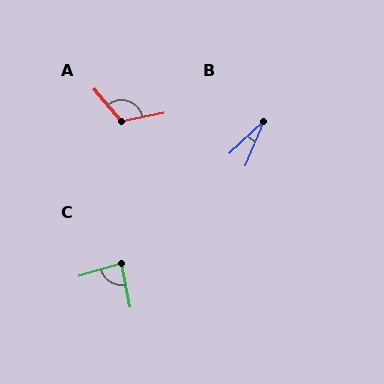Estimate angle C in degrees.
Approximately 85 degrees.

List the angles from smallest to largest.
B (25°), C (85°), A (119°).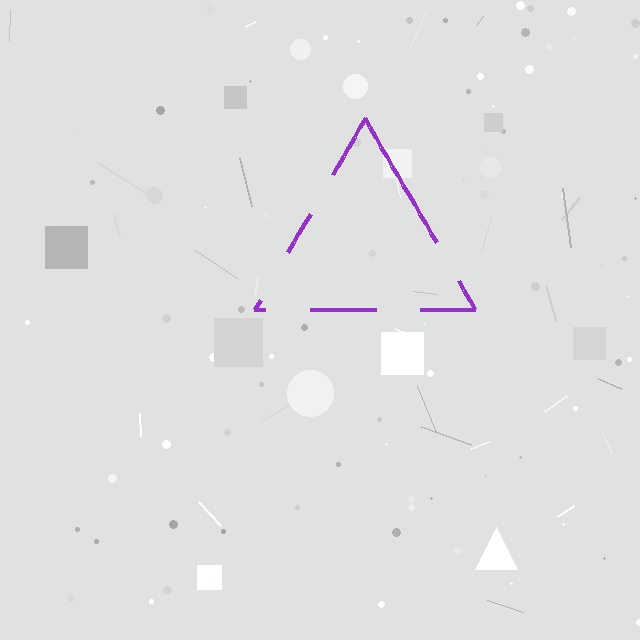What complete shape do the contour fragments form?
The contour fragments form a triangle.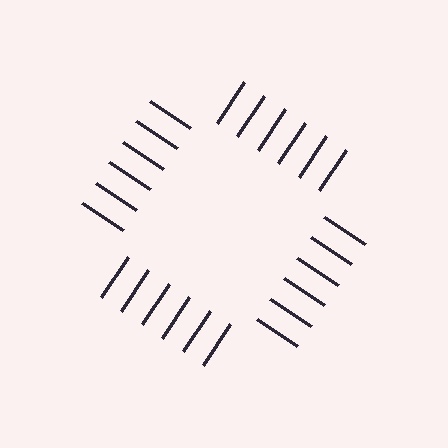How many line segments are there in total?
24 — 6 along each of the 4 edges.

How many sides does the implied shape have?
4 sides — the line-ends trace a square.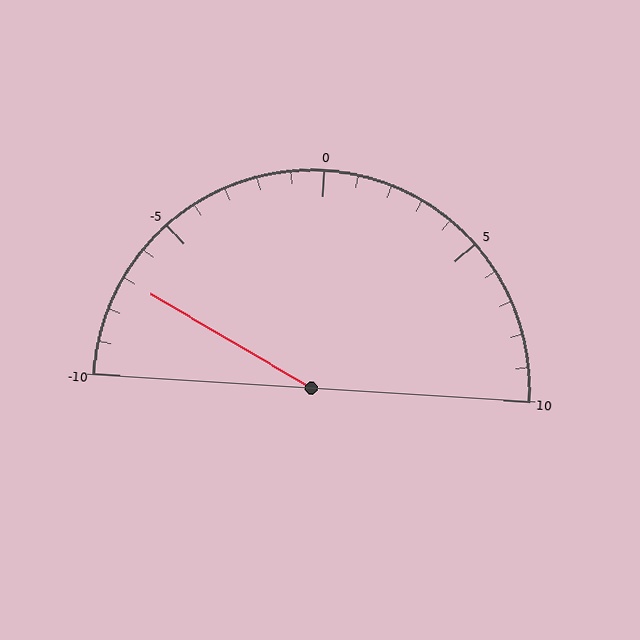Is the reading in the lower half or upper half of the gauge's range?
The reading is in the lower half of the range (-10 to 10).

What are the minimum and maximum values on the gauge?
The gauge ranges from -10 to 10.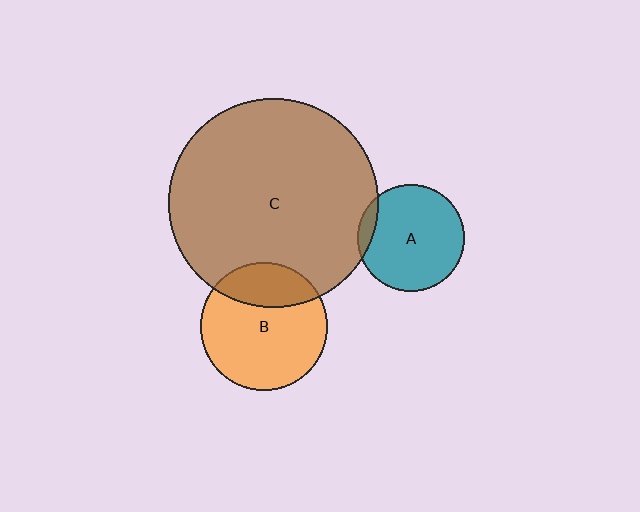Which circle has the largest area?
Circle C (brown).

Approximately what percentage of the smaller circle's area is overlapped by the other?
Approximately 10%.